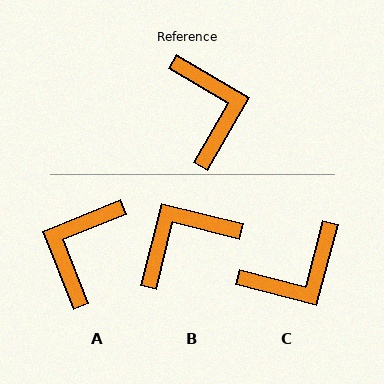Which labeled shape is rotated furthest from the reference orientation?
A, about 142 degrees away.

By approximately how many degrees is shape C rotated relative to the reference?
Approximately 74 degrees clockwise.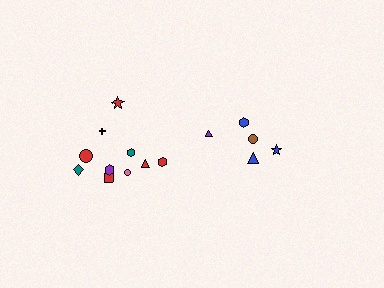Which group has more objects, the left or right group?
The left group.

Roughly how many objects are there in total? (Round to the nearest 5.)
Roughly 15 objects in total.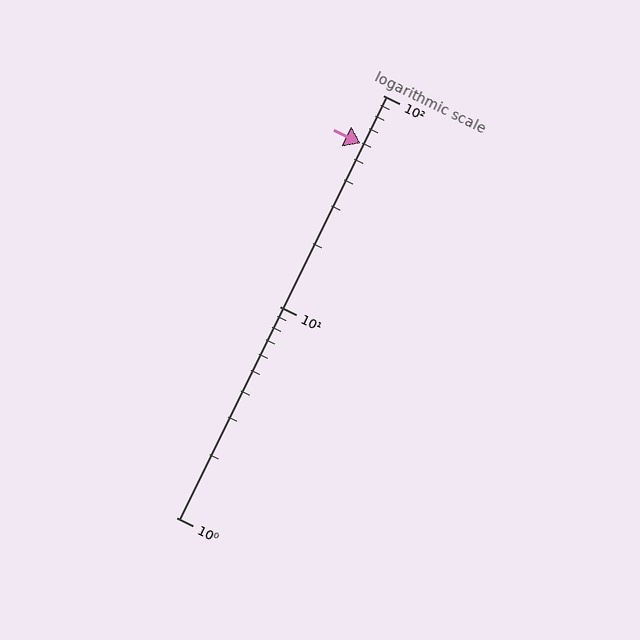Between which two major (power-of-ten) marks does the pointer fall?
The pointer is between 10 and 100.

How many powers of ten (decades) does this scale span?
The scale spans 2 decades, from 1 to 100.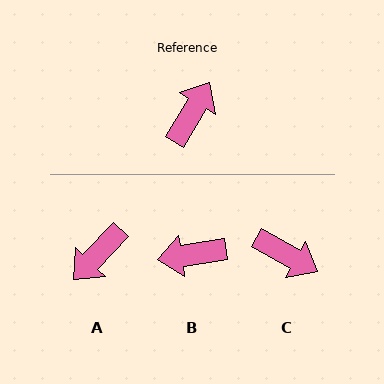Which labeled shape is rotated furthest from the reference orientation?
A, about 167 degrees away.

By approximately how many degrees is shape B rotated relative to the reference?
Approximately 130 degrees counter-clockwise.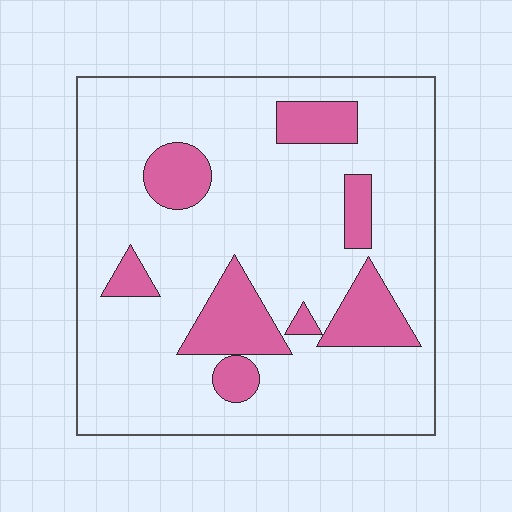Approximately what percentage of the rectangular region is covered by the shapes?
Approximately 20%.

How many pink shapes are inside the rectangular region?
8.